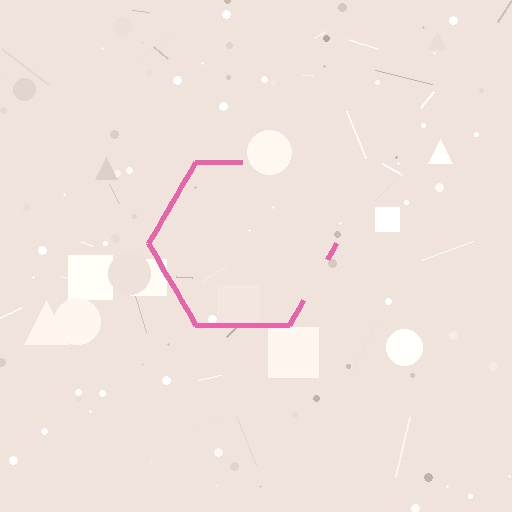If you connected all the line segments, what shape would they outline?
They would outline a hexagon.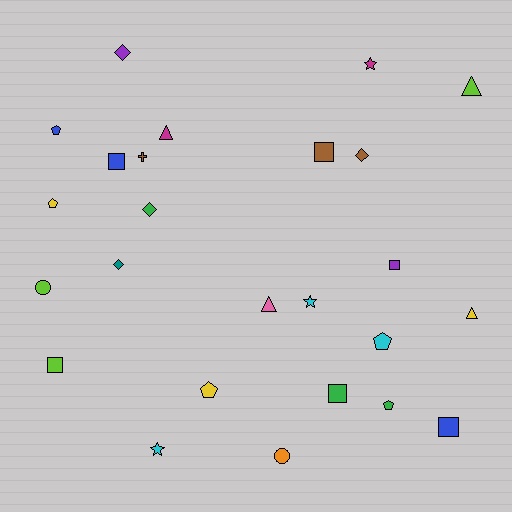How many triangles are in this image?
There are 4 triangles.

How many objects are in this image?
There are 25 objects.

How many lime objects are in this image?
There are 3 lime objects.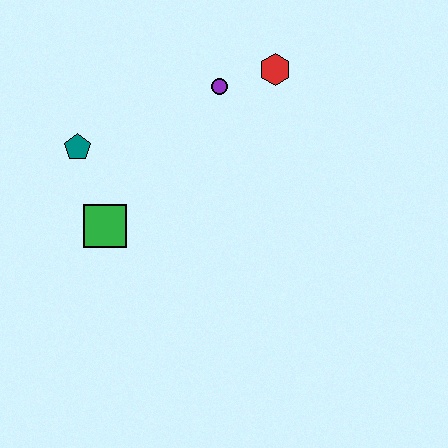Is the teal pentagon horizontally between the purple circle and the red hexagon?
No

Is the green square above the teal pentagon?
No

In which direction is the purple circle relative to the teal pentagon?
The purple circle is to the right of the teal pentagon.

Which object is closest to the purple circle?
The red hexagon is closest to the purple circle.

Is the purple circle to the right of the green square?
Yes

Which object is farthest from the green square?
The red hexagon is farthest from the green square.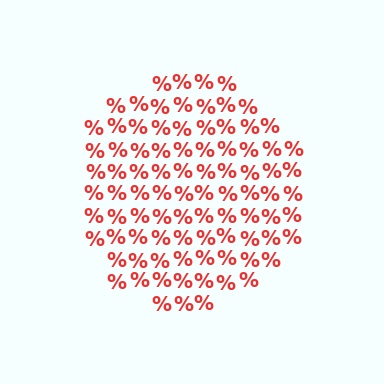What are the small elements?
The small elements are percent signs.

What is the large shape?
The large shape is a circle.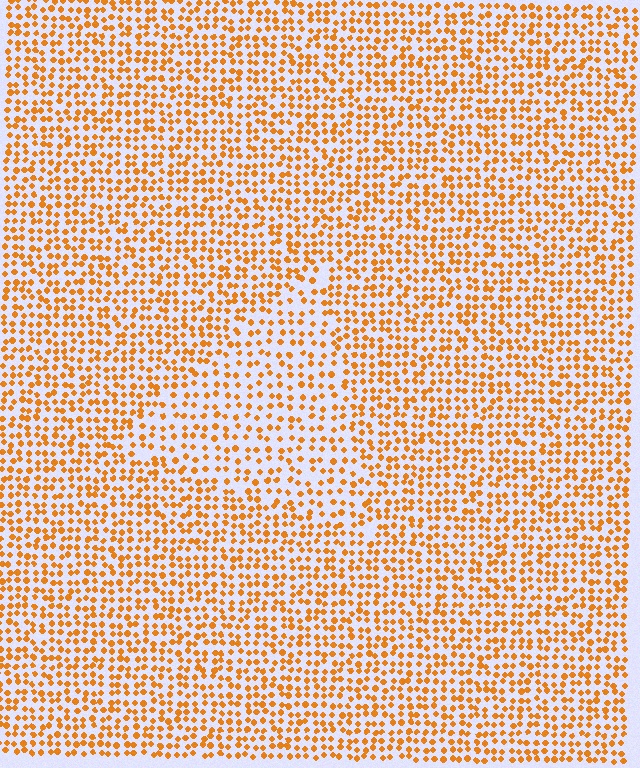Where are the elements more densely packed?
The elements are more densely packed outside the triangle boundary.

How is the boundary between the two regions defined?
The boundary is defined by a change in element density (approximately 1.5x ratio). All elements are the same color, size, and shape.